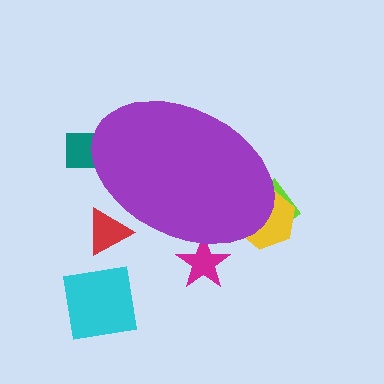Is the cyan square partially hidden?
No, the cyan square is fully visible.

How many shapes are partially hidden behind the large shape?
5 shapes are partially hidden.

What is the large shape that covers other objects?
A purple ellipse.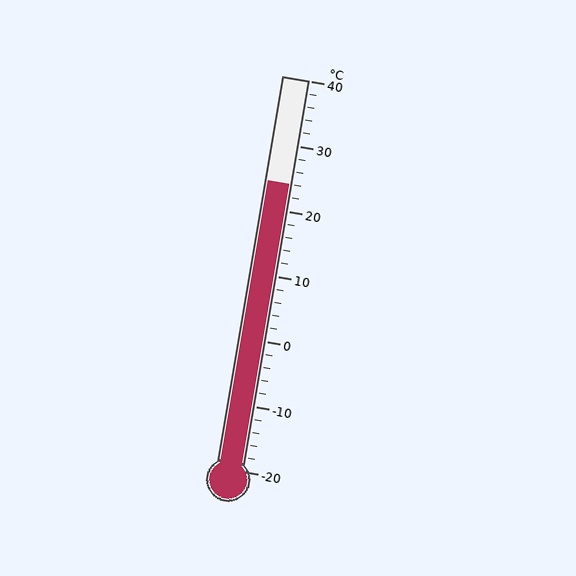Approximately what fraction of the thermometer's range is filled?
The thermometer is filled to approximately 75% of its range.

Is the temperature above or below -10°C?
The temperature is above -10°C.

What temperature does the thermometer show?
The thermometer shows approximately 24°C.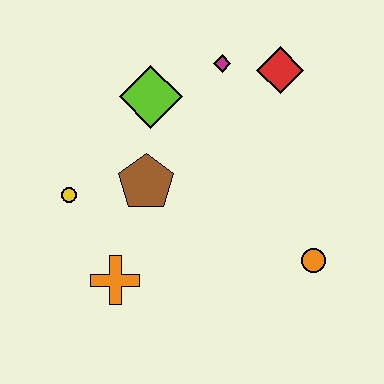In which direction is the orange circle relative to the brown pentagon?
The orange circle is to the right of the brown pentagon.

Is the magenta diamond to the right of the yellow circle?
Yes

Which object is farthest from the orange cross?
The red diamond is farthest from the orange cross.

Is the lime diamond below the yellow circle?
No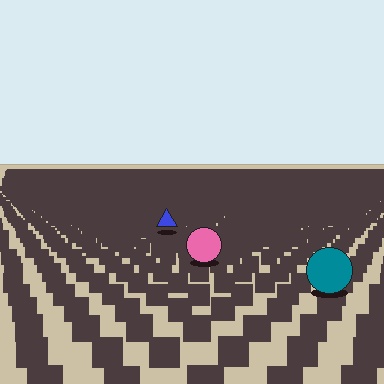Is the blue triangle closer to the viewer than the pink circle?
No. The pink circle is closer — you can tell from the texture gradient: the ground texture is coarser near it.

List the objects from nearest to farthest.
From nearest to farthest: the teal circle, the pink circle, the blue triangle.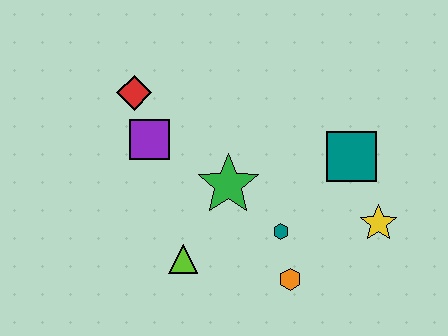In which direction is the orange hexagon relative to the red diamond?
The orange hexagon is below the red diamond.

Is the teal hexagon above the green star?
No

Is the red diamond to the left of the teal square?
Yes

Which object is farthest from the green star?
The yellow star is farthest from the green star.